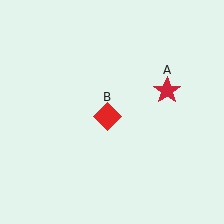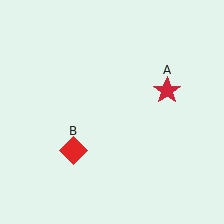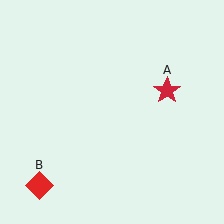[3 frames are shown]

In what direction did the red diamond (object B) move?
The red diamond (object B) moved down and to the left.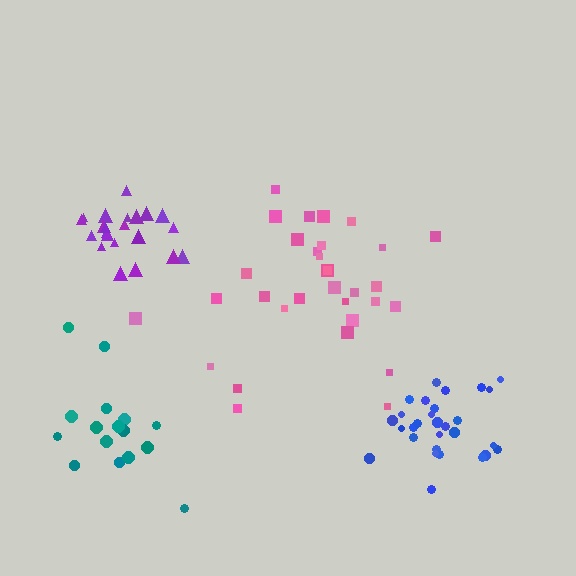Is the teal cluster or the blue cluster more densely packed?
Blue.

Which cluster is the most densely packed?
Purple.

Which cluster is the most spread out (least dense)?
Pink.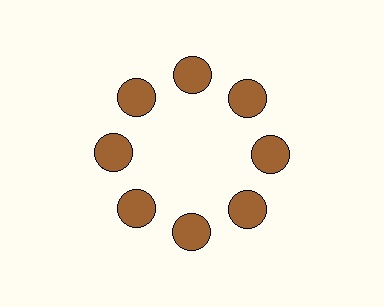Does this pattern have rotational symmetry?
Yes, this pattern has 8-fold rotational symmetry. It looks the same after rotating 45 degrees around the center.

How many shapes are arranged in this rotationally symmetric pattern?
There are 16 shapes, arranged in 8 groups of 2.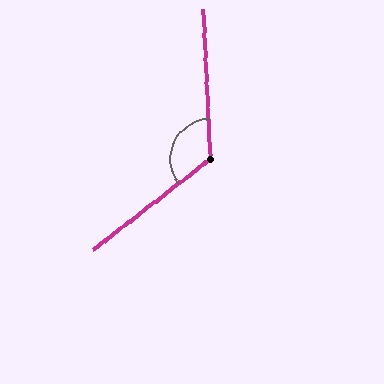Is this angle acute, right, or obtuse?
It is obtuse.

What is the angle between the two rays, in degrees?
Approximately 125 degrees.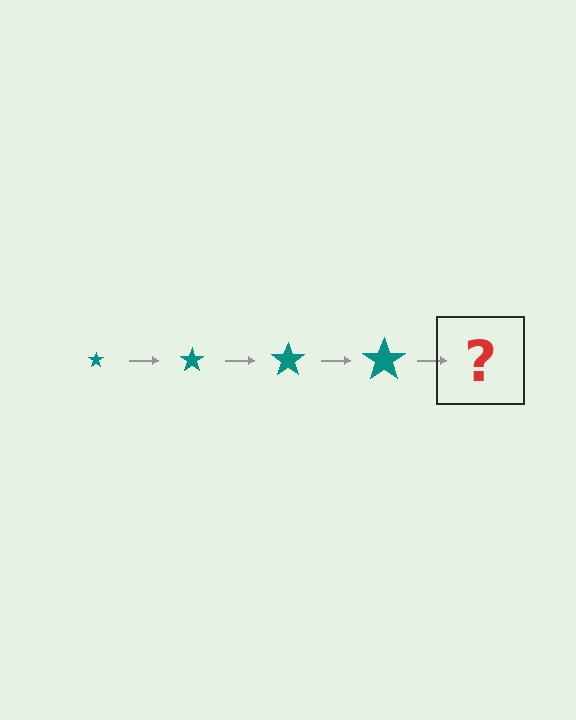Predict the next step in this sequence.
The next step is a teal star, larger than the previous one.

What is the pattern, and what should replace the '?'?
The pattern is that the star gets progressively larger each step. The '?' should be a teal star, larger than the previous one.